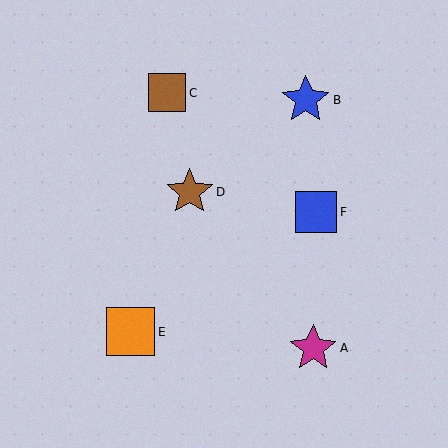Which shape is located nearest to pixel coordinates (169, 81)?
The brown square (labeled C) at (167, 93) is nearest to that location.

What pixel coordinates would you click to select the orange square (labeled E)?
Click at (131, 332) to select the orange square E.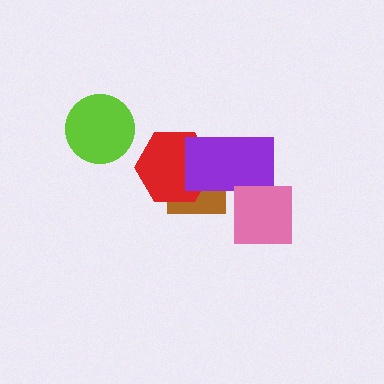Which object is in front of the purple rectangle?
The pink square is in front of the purple rectangle.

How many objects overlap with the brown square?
2 objects overlap with the brown square.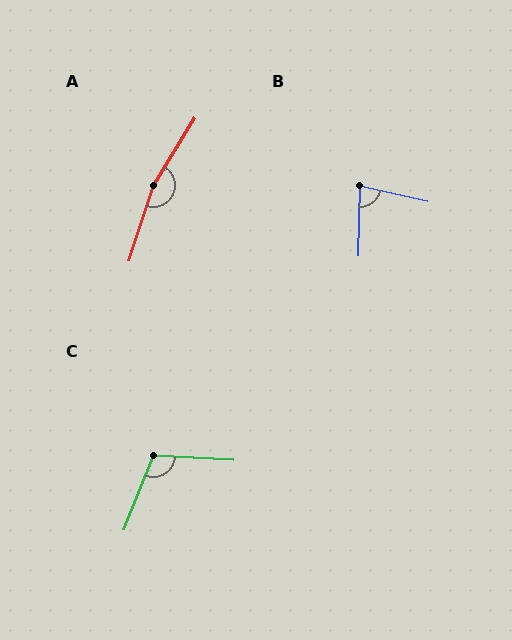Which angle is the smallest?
B, at approximately 78 degrees.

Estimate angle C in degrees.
Approximately 108 degrees.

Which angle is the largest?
A, at approximately 166 degrees.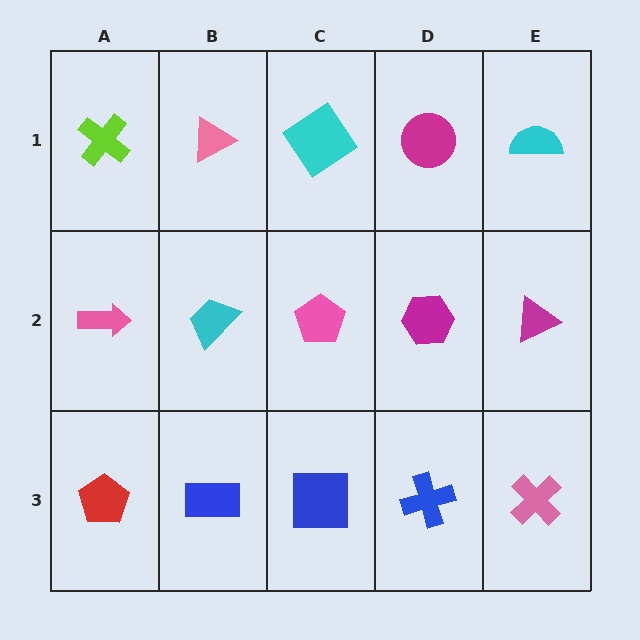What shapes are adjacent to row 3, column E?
A magenta triangle (row 2, column E), a blue cross (row 3, column D).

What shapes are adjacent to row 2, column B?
A pink triangle (row 1, column B), a blue rectangle (row 3, column B), a pink arrow (row 2, column A), a pink pentagon (row 2, column C).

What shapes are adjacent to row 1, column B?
A cyan trapezoid (row 2, column B), a lime cross (row 1, column A), a cyan diamond (row 1, column C).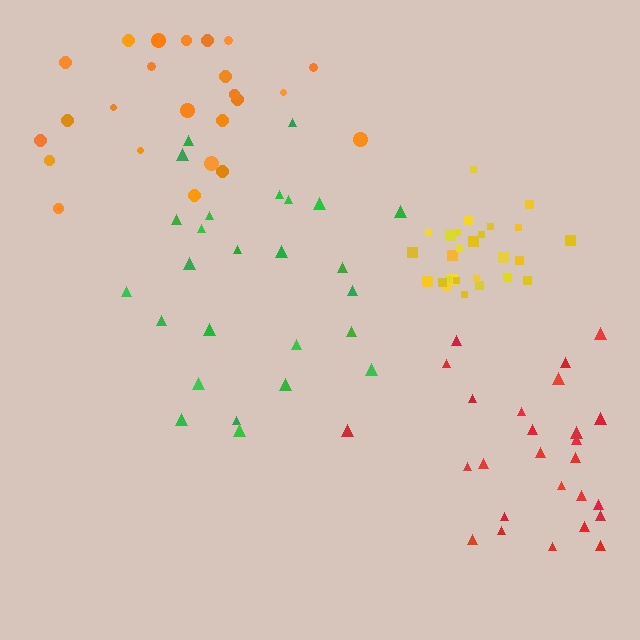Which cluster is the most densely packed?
Yellow.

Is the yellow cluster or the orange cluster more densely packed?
Yellow.